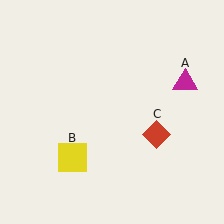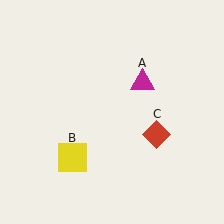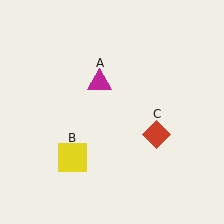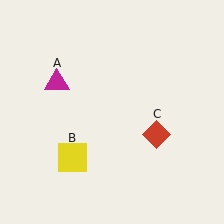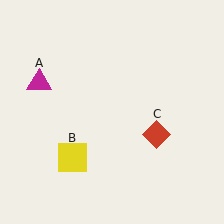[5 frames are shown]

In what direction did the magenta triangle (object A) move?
The magenta triangle (object A) moved left.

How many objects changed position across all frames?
1 object changed position: magenta triangle (object A).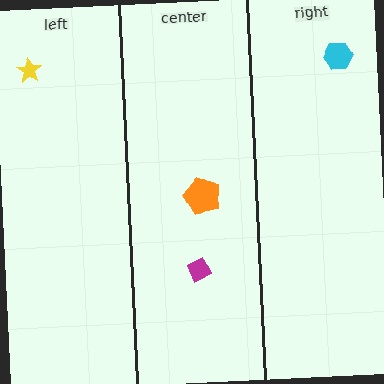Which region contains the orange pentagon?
The center region.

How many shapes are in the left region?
1.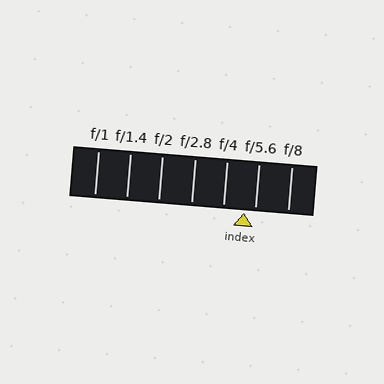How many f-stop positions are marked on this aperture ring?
There are 7 f-stop positions marked.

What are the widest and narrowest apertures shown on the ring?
The widest aperture shown is f/1 and the narrowest is f/8.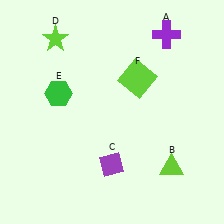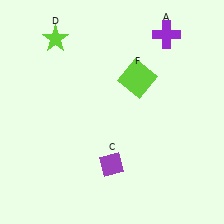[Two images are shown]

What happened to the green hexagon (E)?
The green hexagon (E) was removed in Image 2. It was in the top-left area of Image 1.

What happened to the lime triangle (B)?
The lime triangle (B) was removed in Image 2. It was in the bottom-right area of Image 1.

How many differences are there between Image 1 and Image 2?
There are 2 differences between the two images.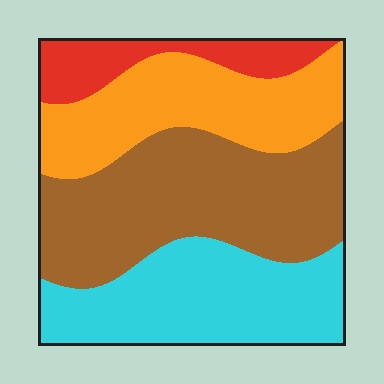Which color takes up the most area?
Brown, at roughly 35%.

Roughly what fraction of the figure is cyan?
Cyan takes up about one quarter (1/4) of the figure.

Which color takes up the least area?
Red, at roughly 10%.